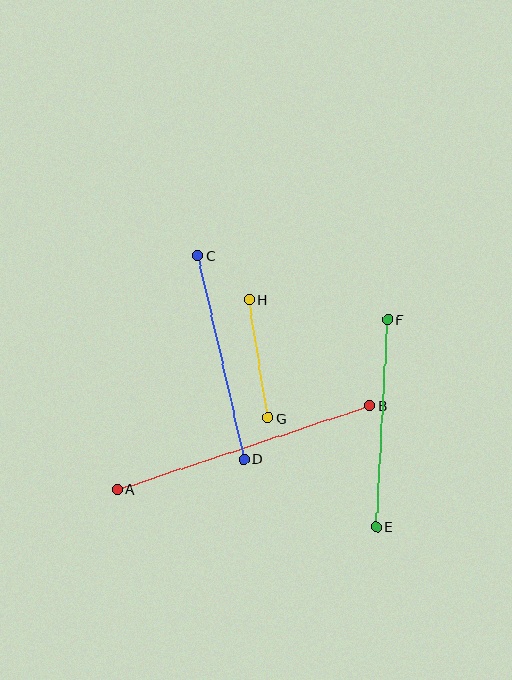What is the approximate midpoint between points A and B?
The midpoint is at approximately (243, 447) pixels.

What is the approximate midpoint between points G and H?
The midpoint is at approximately (259, 359) pixels.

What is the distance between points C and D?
The distance is approximately 209 pixels.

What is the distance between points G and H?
The distance is approximately 120 pixels.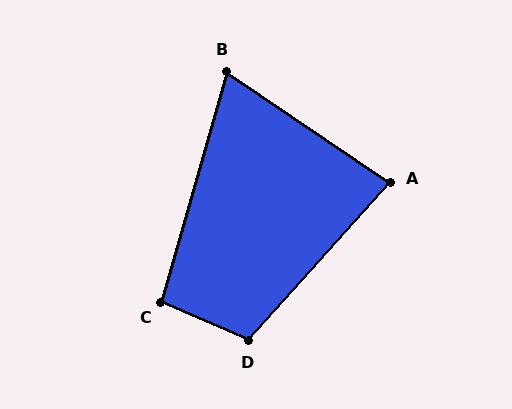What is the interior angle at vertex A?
Approximately 82 degrees (acute).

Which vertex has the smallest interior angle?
B, at approximately 72 degrees.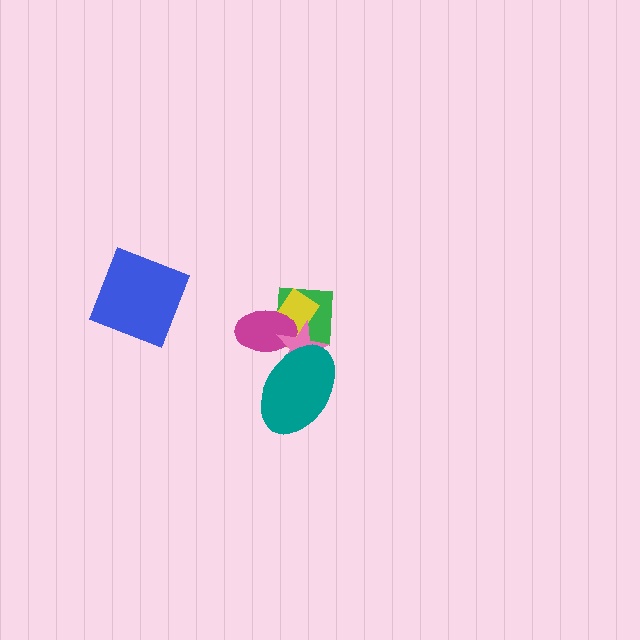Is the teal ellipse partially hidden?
No, no other shape covers it.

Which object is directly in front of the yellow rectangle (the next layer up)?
The magenta ellipse is directly in front of the yellow rectangle.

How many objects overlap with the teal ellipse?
3 objects overlap with the teal ellipse.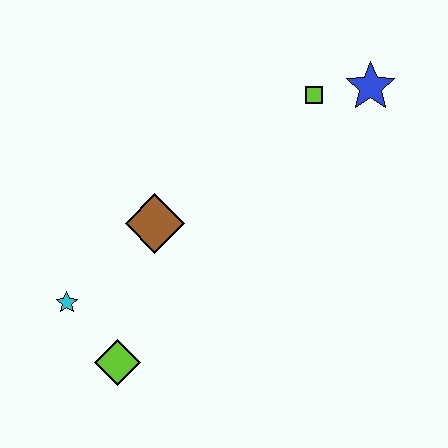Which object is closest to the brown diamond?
The cyan star is closest to the brown diamond.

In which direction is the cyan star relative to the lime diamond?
The cyan star is above the lime diamond.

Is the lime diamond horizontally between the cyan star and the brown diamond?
Yes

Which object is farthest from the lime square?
The lime diamond is farthest from the lime square.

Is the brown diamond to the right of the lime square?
No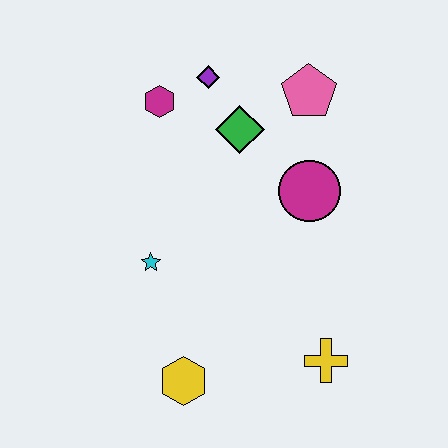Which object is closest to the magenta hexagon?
The purple diamond is closest to the magenta hexagon.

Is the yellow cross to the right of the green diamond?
Yes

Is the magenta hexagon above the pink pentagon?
No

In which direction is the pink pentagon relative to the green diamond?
The pink pentagon is to the right of the green diamond.